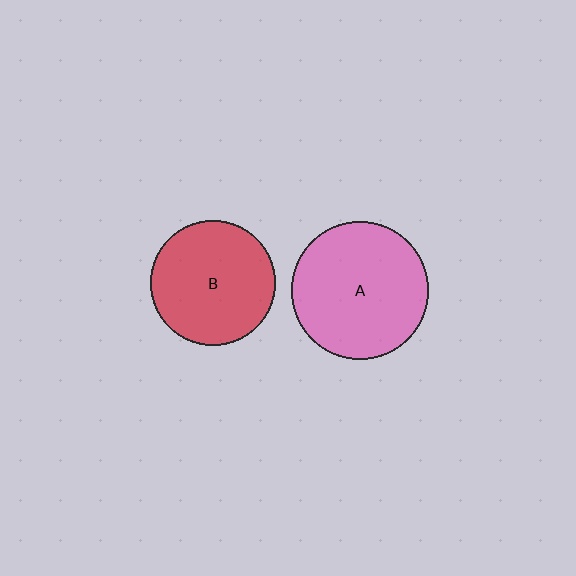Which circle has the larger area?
Circle A (pink).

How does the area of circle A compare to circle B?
Approximately 1.2 times.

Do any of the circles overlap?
No, none of the circles overlap.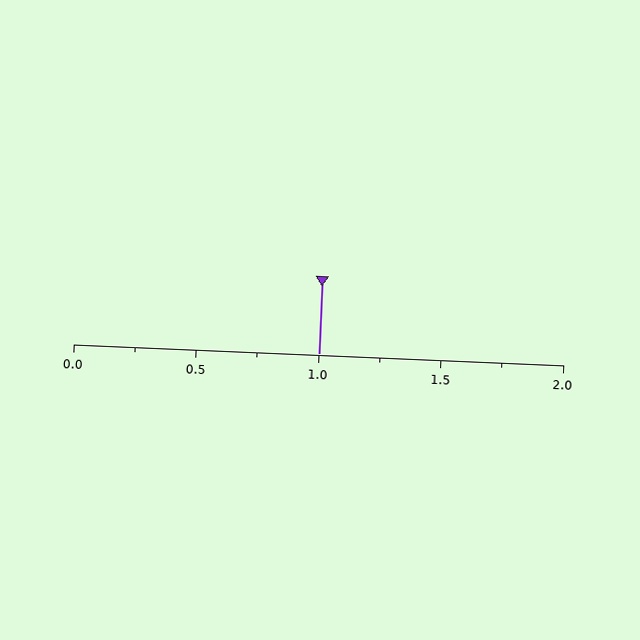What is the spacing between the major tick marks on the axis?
The major ticks are spaced 0.5 apart.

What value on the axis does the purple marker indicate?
The marker indicates approximately 1.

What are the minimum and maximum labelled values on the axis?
The axis runs from 0.0 to 2.0.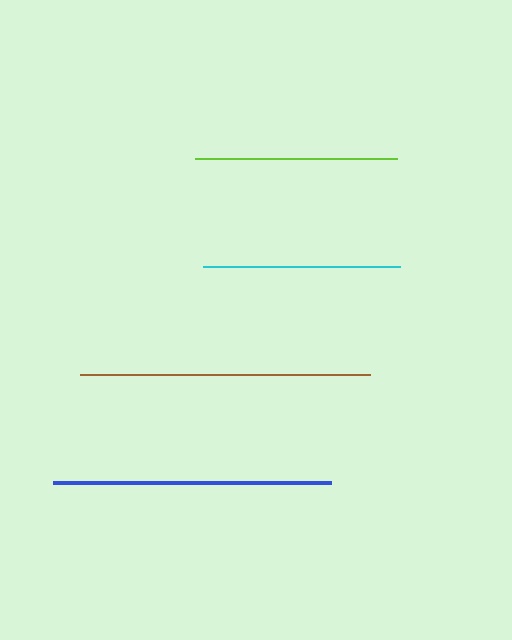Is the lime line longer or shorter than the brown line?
The brown line is longer than the lime line.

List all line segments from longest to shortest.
From longest to shortest: brown, blue, lime, cyan.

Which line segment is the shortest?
The cyan line is the shortest at approximately 197 pixels.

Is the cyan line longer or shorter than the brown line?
The brown line is longer than the cyan line.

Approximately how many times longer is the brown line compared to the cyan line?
The brown line is approximately 1.5 times the length of the cyan line.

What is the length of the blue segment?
The blue segment is approximately 278 pixels long.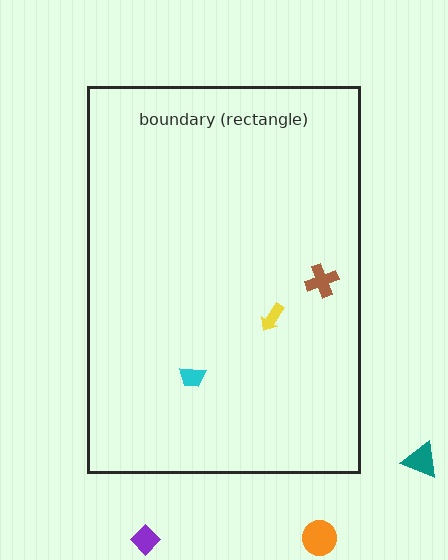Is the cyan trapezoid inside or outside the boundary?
Inside.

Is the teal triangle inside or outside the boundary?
Outside.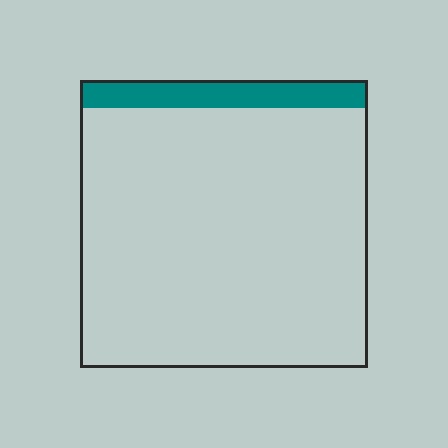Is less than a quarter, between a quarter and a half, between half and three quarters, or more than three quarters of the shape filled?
Less than a quarter.